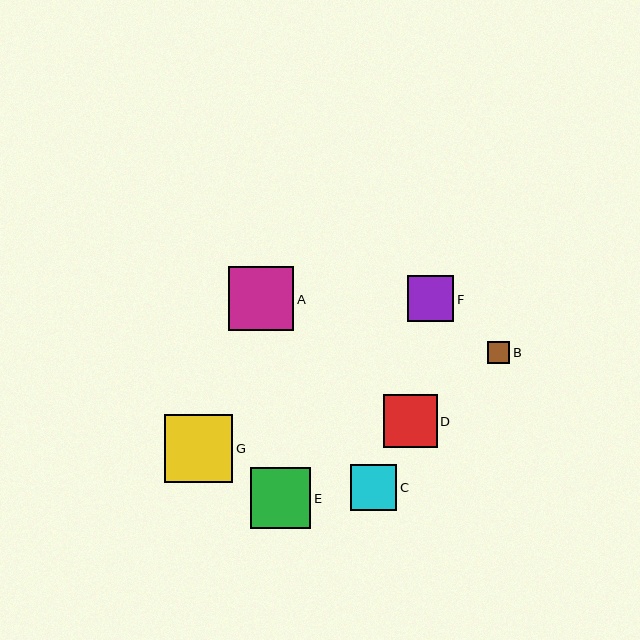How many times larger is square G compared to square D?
Square G is approximately 1.3 times the size of square D.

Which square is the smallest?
Square B is the smallest with a size of approximately 22 pixels.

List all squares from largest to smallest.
From largest to smallest: G, A, E, D, F, C, B.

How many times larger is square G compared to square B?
Square G is approximately 3.1 times the size of square B.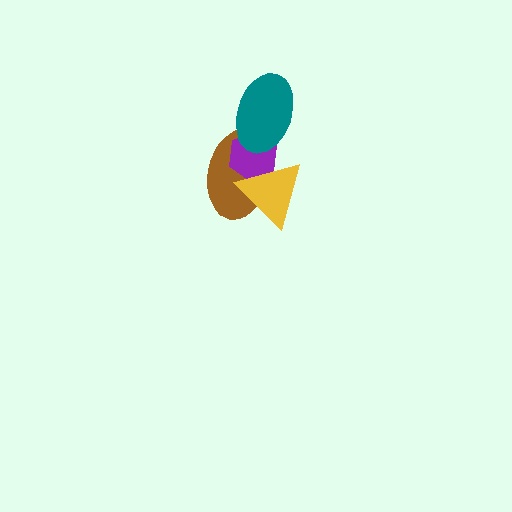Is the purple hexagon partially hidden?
Yes, it is partially covered by another shape.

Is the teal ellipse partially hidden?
No, no other shape covers it.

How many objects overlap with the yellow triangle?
2 objects overlap with the yellow triangle.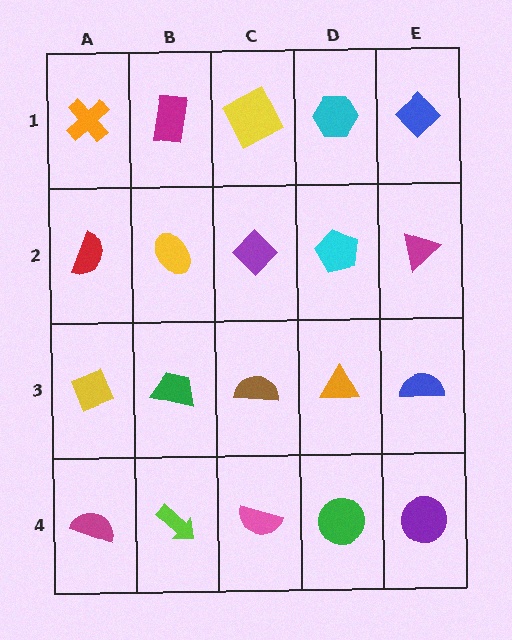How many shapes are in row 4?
5 shapes.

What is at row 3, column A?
A yellow diamond.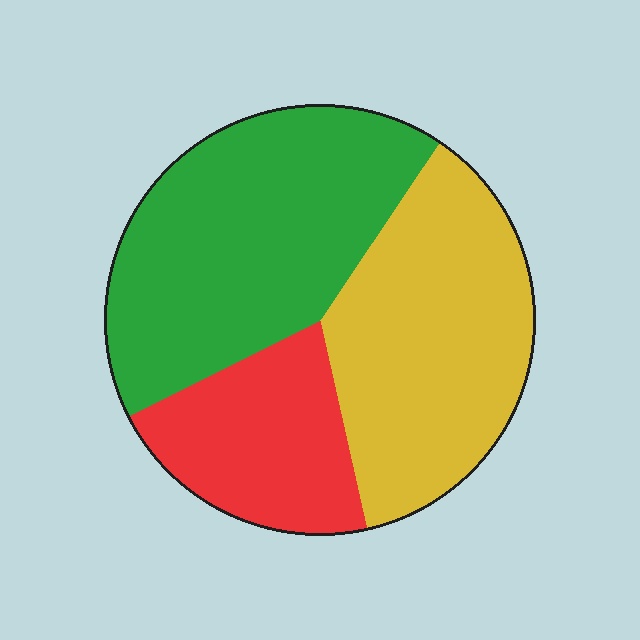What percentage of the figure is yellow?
Yellow takes up between a quarter and a half of the figure.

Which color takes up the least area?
Red, at roughly 20%.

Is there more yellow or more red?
Yellow.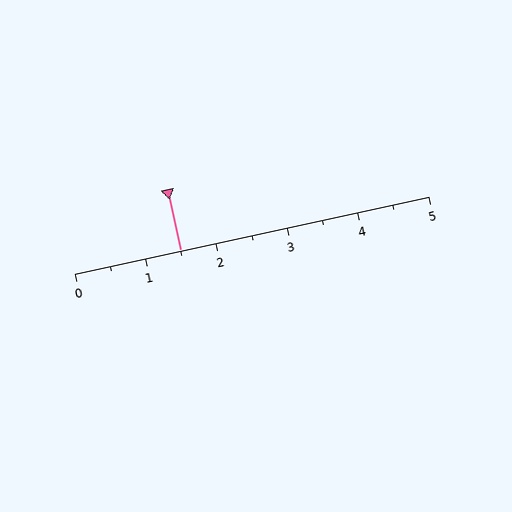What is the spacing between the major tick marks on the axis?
The major ticks are spaced 1 apart.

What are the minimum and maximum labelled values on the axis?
The axis runs from 0 to 5.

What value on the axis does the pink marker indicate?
The marker indicates approximately 1.5.